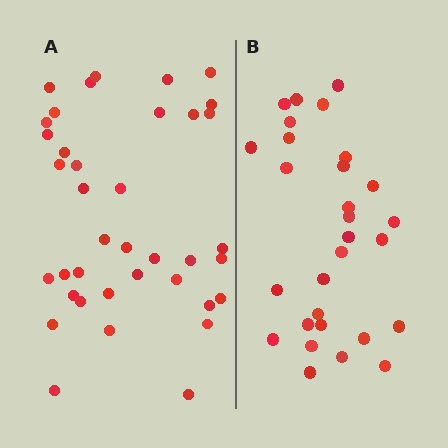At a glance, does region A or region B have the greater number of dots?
Region A (the left region) has more dots.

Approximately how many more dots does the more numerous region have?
Region A has roughly 8 or so more dots than region B.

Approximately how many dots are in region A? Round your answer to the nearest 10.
About 40 dots. (The exact count is 38, which rounds to 40.)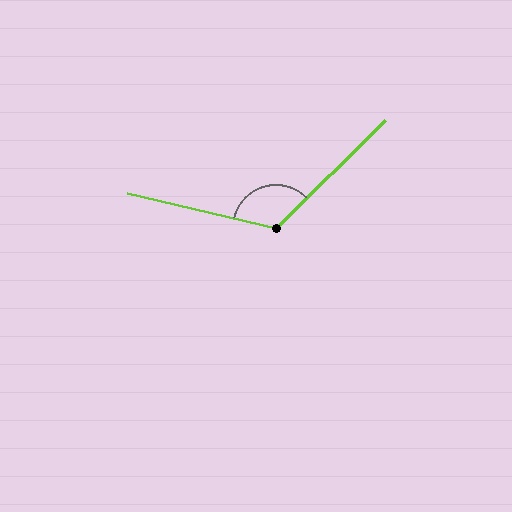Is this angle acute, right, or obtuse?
It is obtuse.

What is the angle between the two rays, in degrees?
Approximately 122 degrees.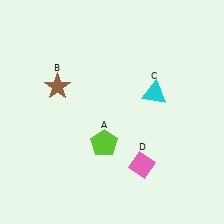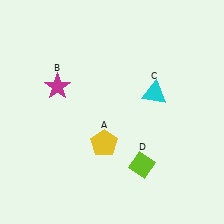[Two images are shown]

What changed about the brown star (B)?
In Image 1, B is brown. In Image 2, it changed to magenta.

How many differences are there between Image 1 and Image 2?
There are 3 differences between the two images.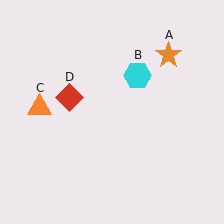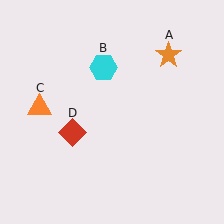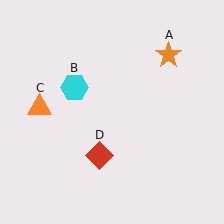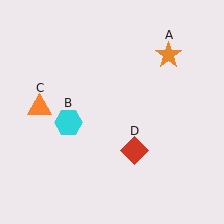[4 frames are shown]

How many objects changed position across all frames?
2 objects changed position: cyan hexagon (object B), red diamond (object D).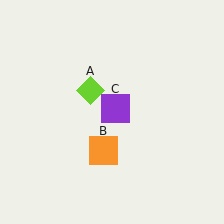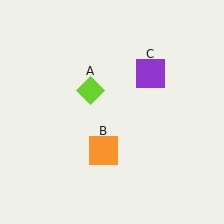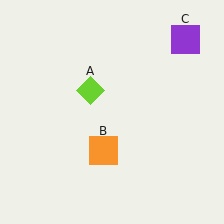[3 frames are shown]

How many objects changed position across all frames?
1 object changed position: purple square (object C).